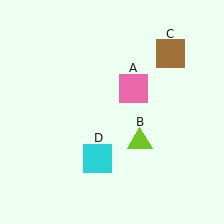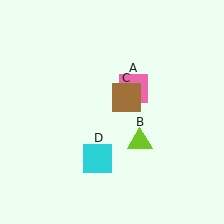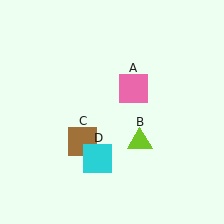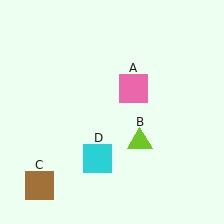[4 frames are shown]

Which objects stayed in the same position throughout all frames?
Pink square (object A) and lime triangle (object B) and cyan square (object D) remained stationary.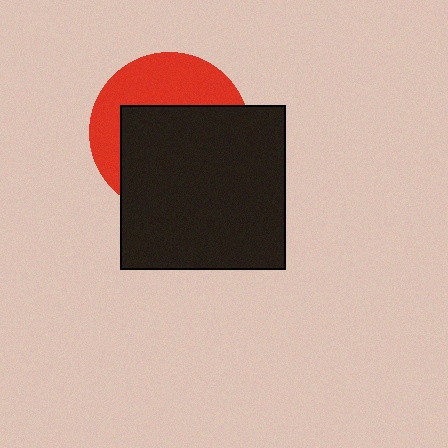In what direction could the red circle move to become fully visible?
The red circle could move up. That would shift it out from behind the black square entirely.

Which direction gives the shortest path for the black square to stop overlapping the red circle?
Moving down gives the shortest separation.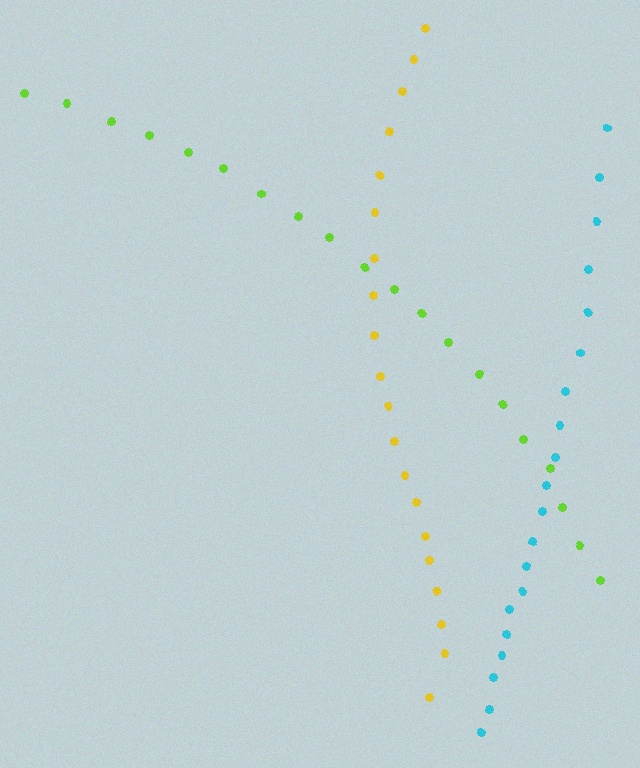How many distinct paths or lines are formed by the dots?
There are 3 distinct paths.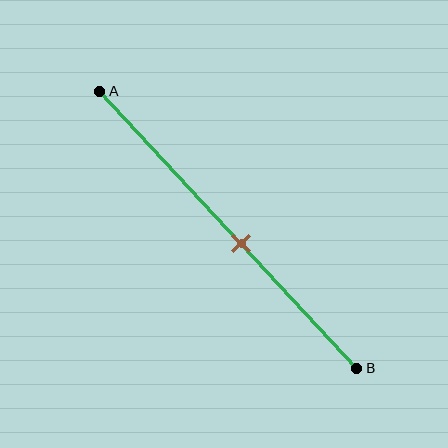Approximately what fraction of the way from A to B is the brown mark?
The brown mark is approximately 55% of the way from A to B.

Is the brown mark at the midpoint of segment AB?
No, the mark is at about 55% from A, not at the 50% midpoint.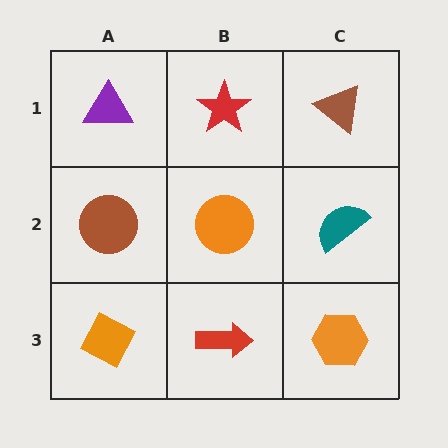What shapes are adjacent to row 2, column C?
A brown triangle (row 1, column C), an orange hexagon (row 3, column C), an orange circle (row 2, column B).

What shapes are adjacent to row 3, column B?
An orange circle (row 2, column B), an orange diamond (row 3, column A), an orange hexagon (row 3, column C).